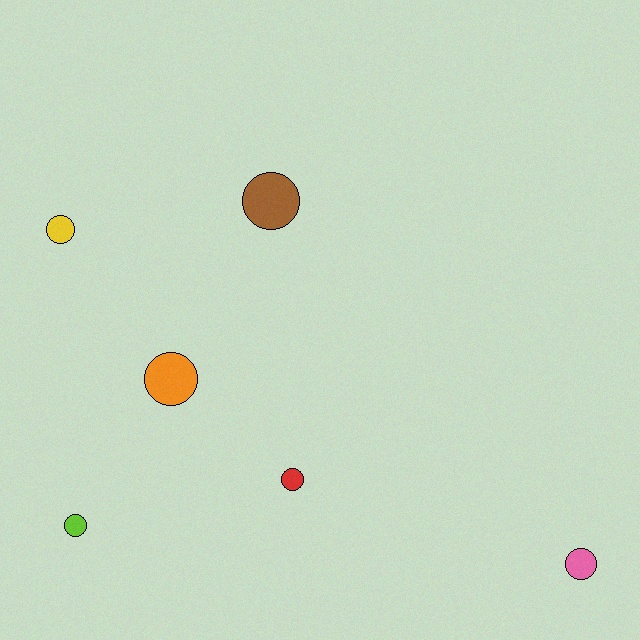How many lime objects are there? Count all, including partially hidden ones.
There is 1 lime object.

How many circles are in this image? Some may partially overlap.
There are 6 circles.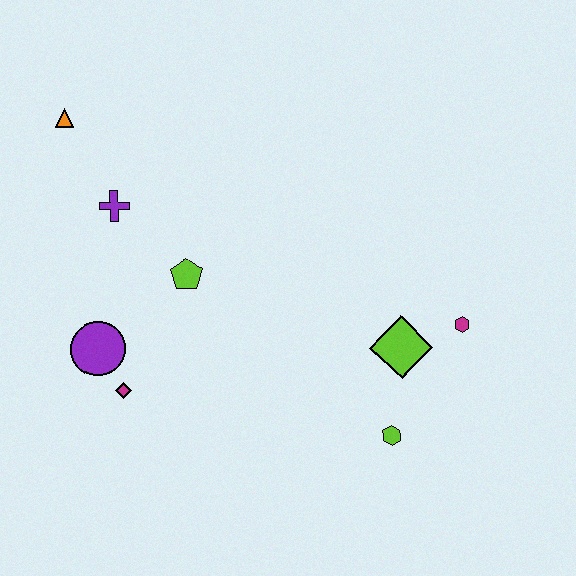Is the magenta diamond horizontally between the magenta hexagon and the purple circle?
Yes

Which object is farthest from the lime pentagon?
The magenta hexagon is farthest from the lime pentagon.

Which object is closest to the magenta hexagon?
The lime diamond is closest to the magenta hexagon.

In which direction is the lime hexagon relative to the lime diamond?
The lime hexagon is below the lime diamond.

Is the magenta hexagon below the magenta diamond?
No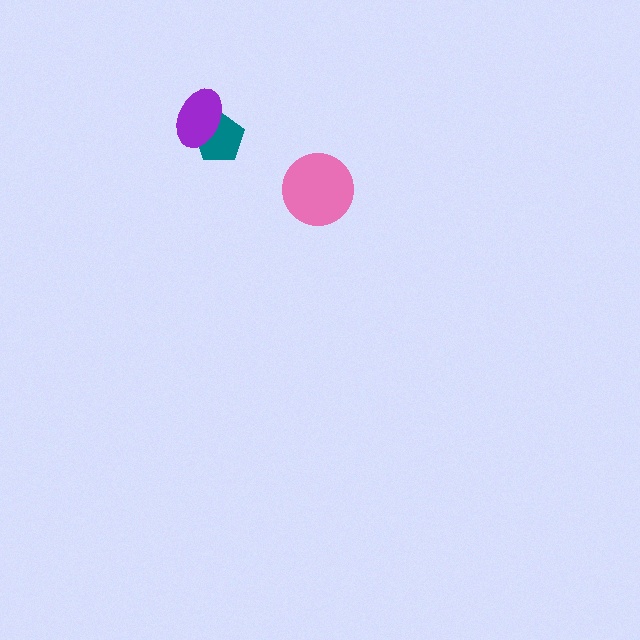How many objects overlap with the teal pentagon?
1 object overlaps with the teal pentagon.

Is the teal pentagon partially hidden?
Yes, it is partially covered by another shape.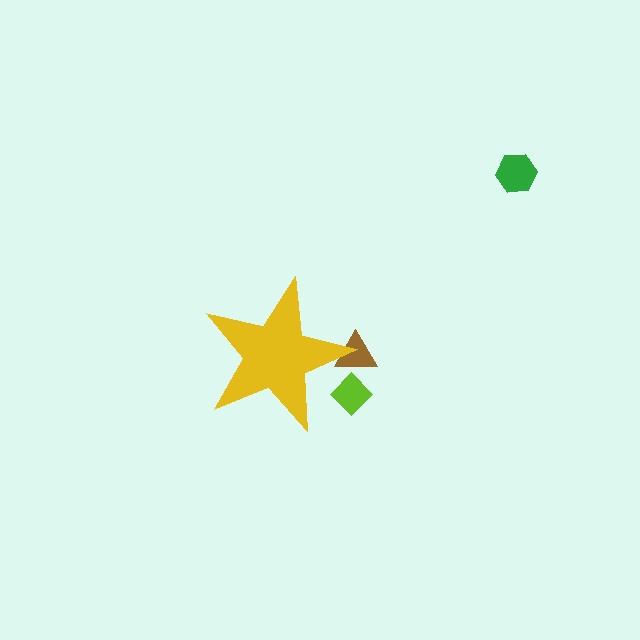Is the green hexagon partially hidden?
No, the green hexagon is fully visible.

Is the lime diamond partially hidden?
Yes, the lime diamond is partially hidden behind the yellow star.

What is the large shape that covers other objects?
A yellow star.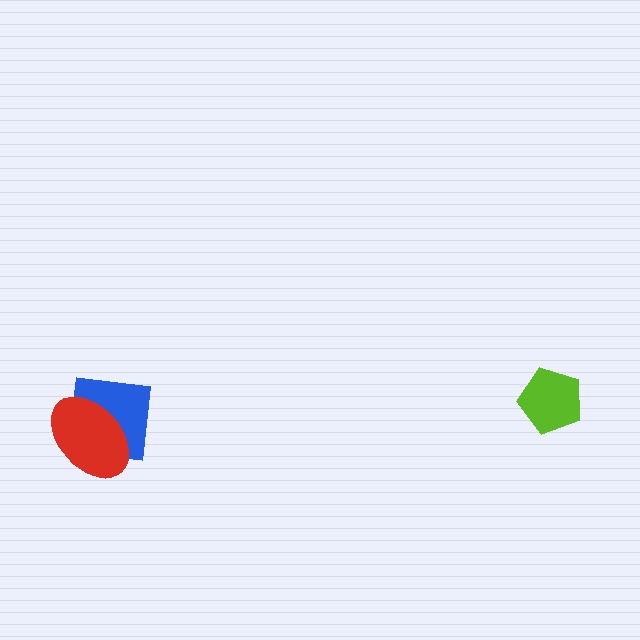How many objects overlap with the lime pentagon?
0 objects overlap with the lime pentagon.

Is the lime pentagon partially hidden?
No, no other shape covers it.